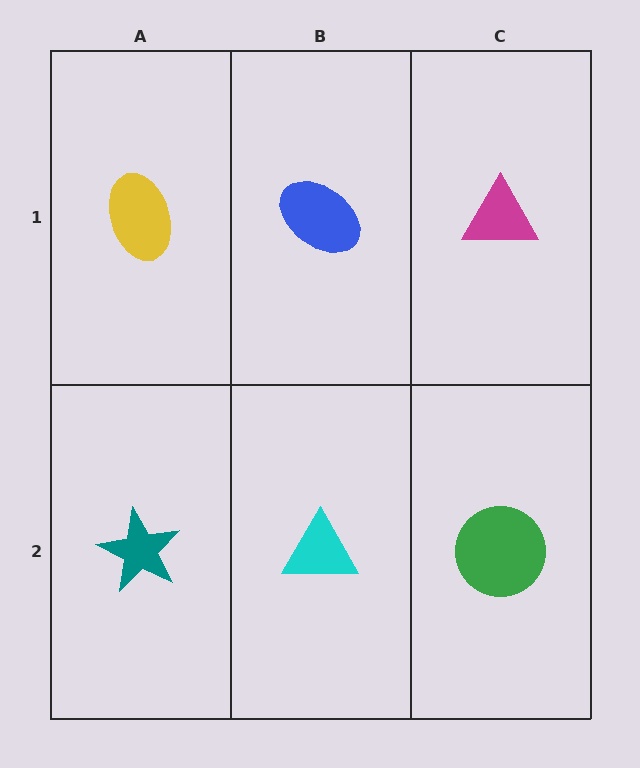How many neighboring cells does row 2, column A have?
2.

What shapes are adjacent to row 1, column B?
A cyan triangle (row 2, column B), a yellow ellipse (row 1, column A), a magenta triangle (row 1, column C).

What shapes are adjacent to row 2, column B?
A blue ellipse (row 1, column B), a teal star (row 2, column A), a green circle (row 2, column C).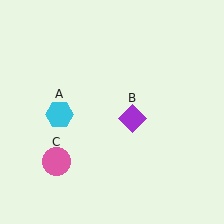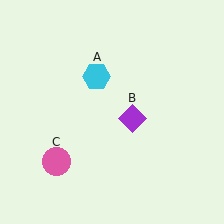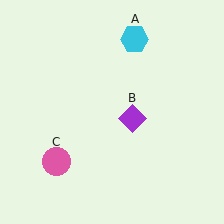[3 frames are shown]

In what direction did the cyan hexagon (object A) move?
The cyan hexagon (object A) moved up and to the right.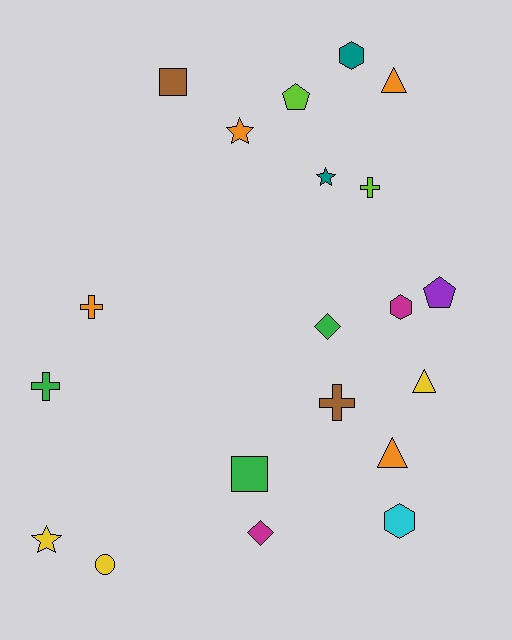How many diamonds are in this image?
There are 2 diamonds.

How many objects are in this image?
There are 20 objects.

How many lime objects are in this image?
There are 2 lime objects.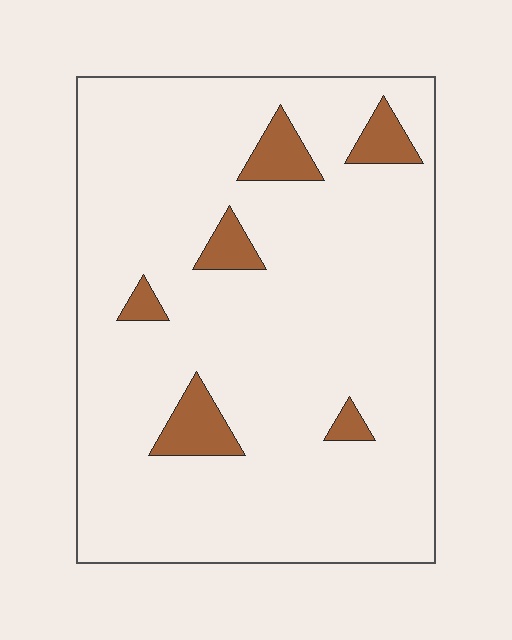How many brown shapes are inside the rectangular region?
6.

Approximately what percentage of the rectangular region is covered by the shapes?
Approximately 10%.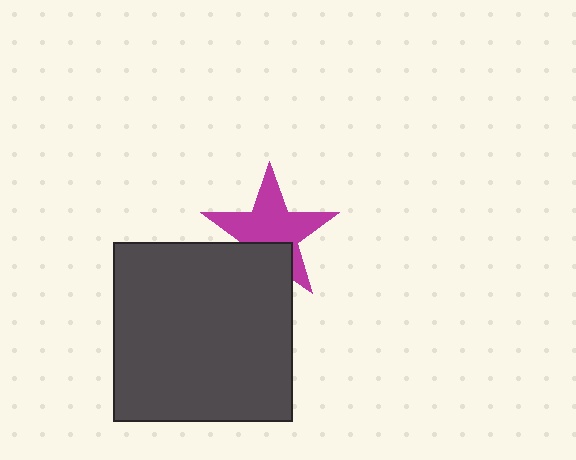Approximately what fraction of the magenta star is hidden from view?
Roughly 30% of the magenta star is hidden behind the dark gray square.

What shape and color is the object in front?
The object in front is a dark gray square.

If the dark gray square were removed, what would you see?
You would see the complete magenta star.